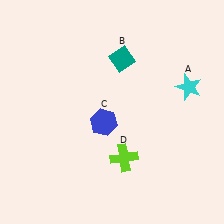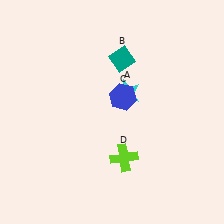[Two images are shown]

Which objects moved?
The objects that moved are: the cyan star (A), the blue hexagon (C).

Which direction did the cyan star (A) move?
The cyan star (A) moved left.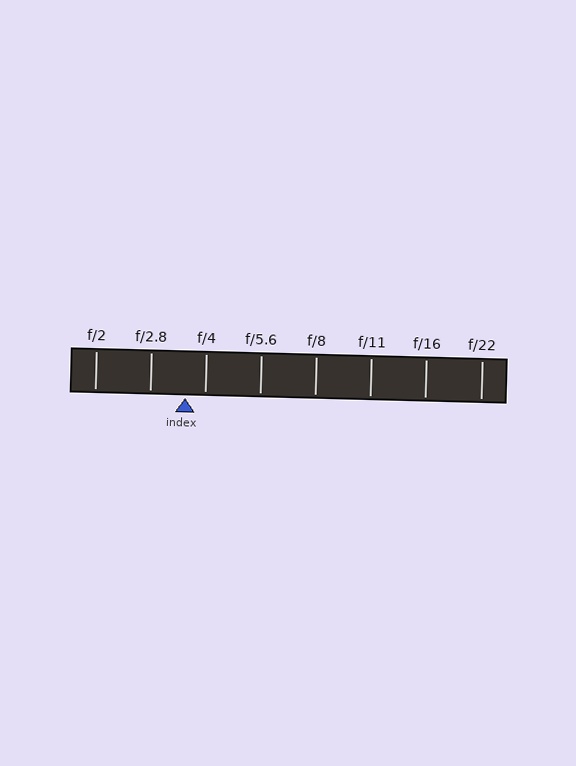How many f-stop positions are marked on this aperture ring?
There are 8 f-stop positions marked.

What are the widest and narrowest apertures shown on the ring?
The widest aperture shown is f/2 and the narrowest is f/22.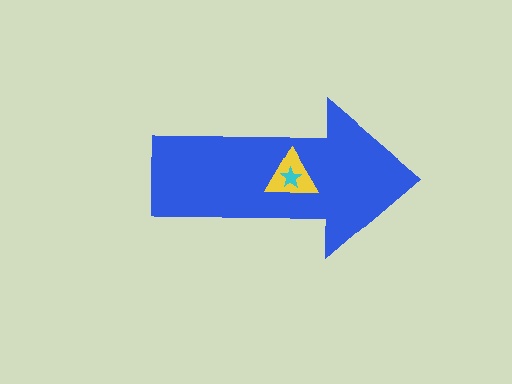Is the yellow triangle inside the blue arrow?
Yes.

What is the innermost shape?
The cyan star.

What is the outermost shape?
The blue arrow.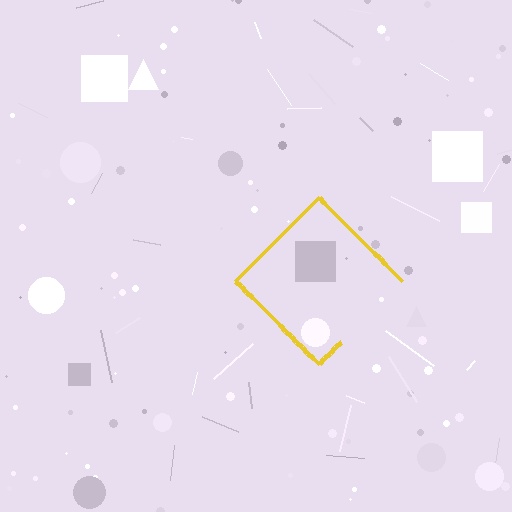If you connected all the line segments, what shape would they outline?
They would outline a diamond.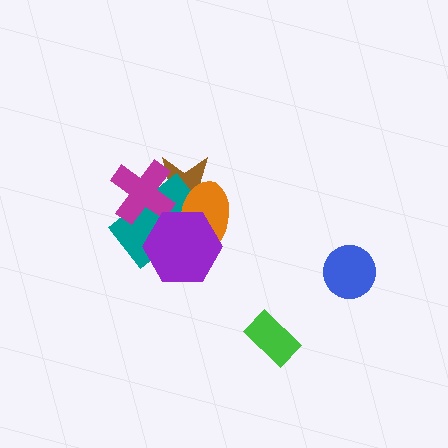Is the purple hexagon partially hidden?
No, no other shape covers it.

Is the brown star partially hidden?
Yes, it is partially covered by another shape.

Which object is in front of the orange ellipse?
The purple hexagon is in front of the orange ellipse.